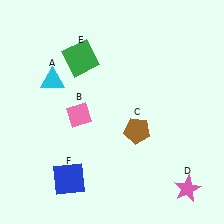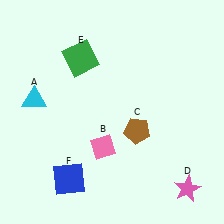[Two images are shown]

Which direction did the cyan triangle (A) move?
The cyan triangle (A) moved down.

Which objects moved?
The objects that moved are: the cyan triangle (A), the pink diamond (B).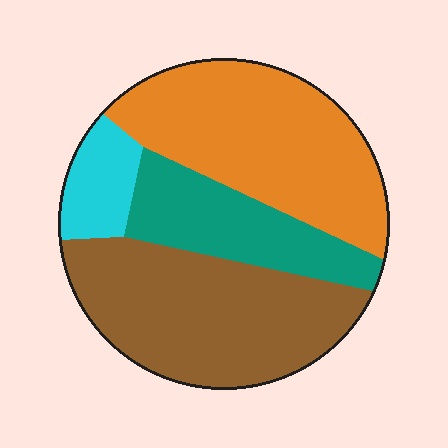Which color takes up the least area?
Cyan, at roughly 10%.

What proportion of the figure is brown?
Brown takes up about three eighths (3/8) of the figure.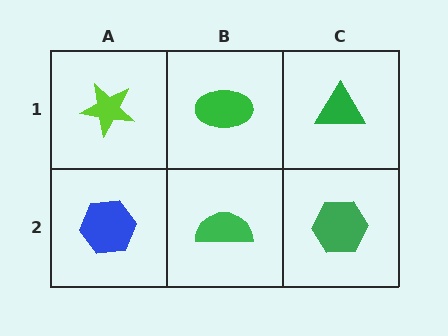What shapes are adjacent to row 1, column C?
A green hexagon (row 2, column C), a green ellipse (row 1, column B).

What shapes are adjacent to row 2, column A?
A lime star (row 1, column A), a green semicircle (row 2, column B).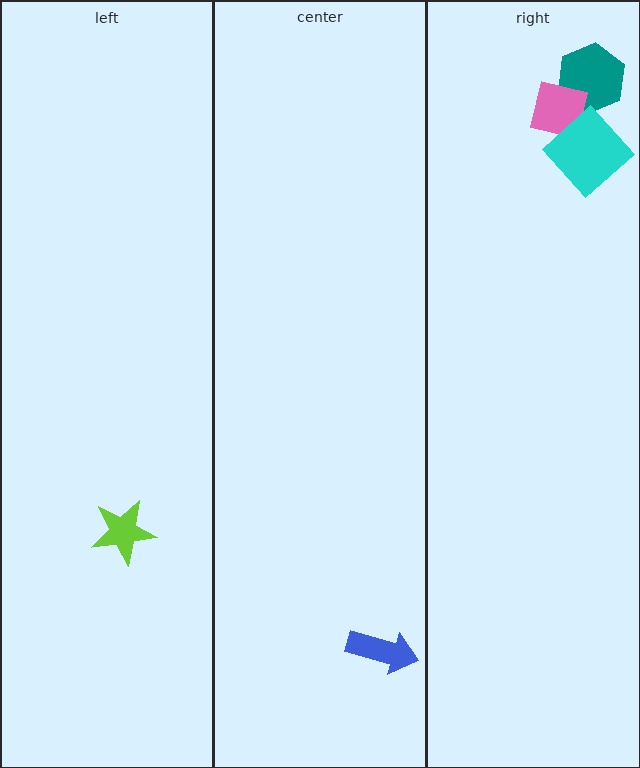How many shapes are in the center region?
1.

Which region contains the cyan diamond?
The right region.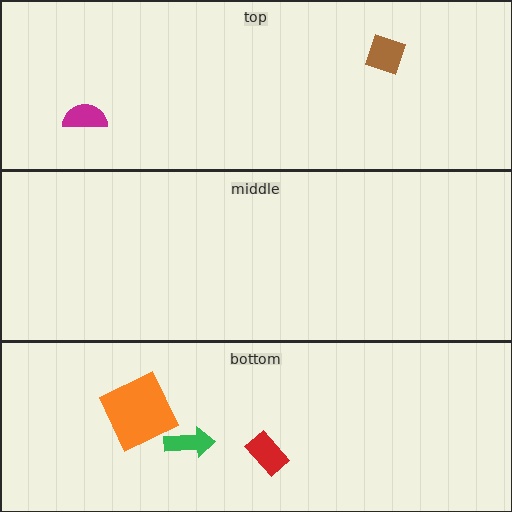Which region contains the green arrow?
The bottom region.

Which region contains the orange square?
The bottom region.